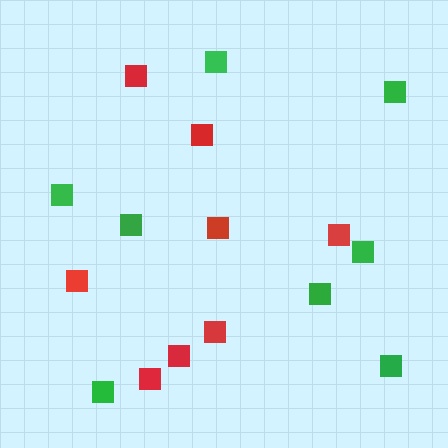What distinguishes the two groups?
There are 2 groups: one group of red squares (8) and one group of green squares (8).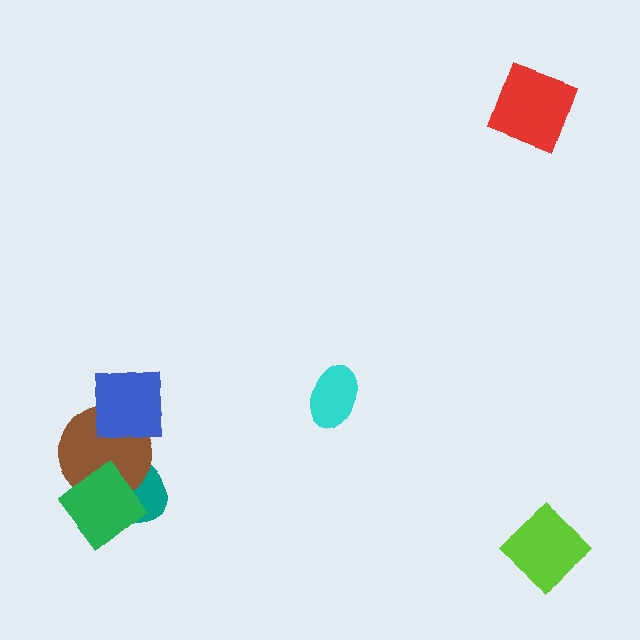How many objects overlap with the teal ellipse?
3 objects overlap with the teal ellipse.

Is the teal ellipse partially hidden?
Yes, it is partially covered by another shape.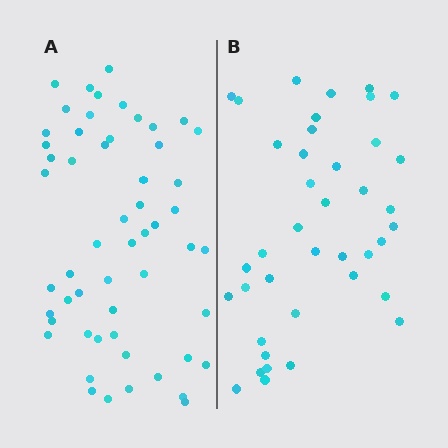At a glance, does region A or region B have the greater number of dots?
Region A (the left region) has more dots.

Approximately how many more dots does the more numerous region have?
Region A has approximately 15 more dots than region B.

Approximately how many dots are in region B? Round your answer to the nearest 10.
About 40 dots.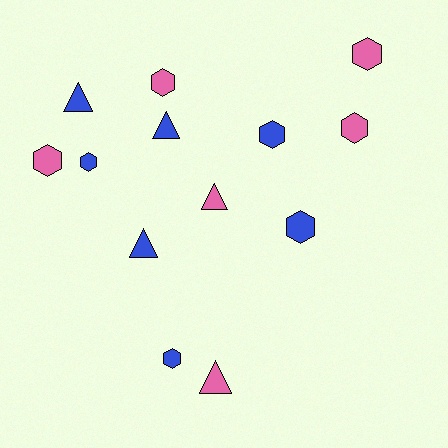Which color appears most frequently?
Blue, with 7 objects.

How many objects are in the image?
There are 13 objects.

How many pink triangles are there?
There are 2 pink triangles.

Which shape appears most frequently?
Hexagon, with 8 objects.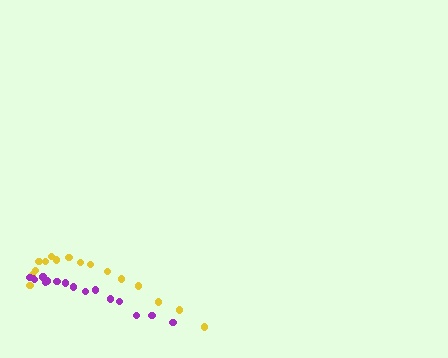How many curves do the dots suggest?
There are 2 distinct paths.